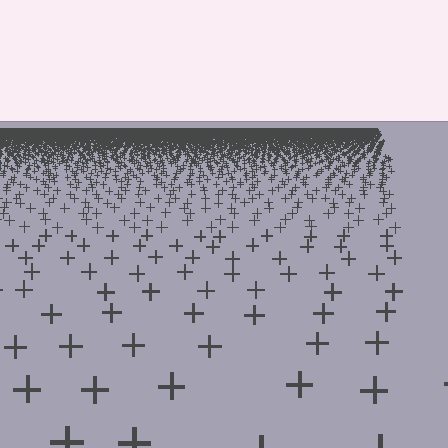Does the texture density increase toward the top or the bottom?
Density increases toward the top.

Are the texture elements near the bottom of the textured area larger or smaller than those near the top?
Larger. Near the bottom, elements are closer to the viewer and appear at a bigger on-screen size.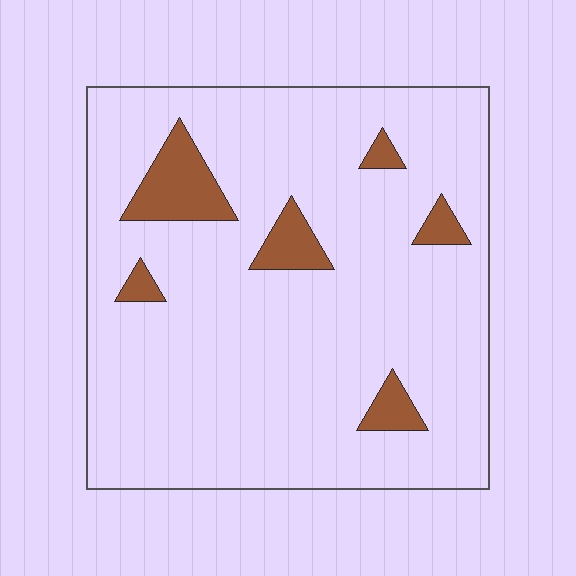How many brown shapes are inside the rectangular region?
6.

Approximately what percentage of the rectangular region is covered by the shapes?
Approximately 10%.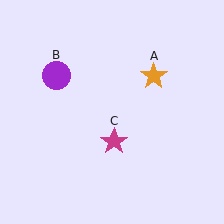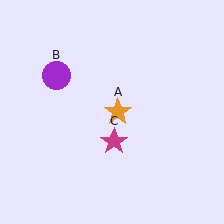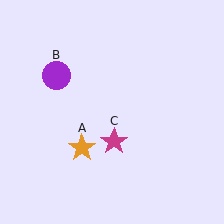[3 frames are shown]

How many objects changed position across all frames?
1 object changed position: orange star (object A).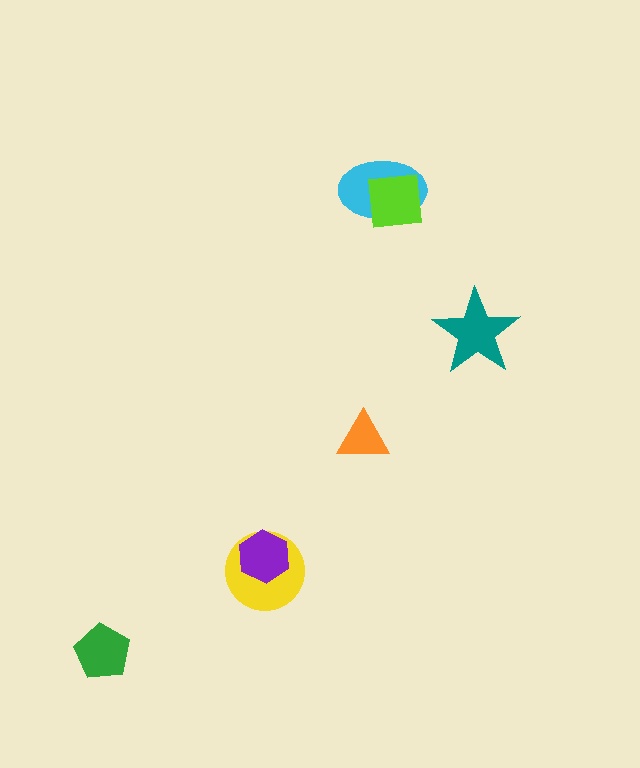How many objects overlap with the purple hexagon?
1 object overlaps with the purple hexagon.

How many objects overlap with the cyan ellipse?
1 object overlaps with the cyan ellipse.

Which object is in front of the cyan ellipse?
The lime square is in front of the cyan ellipse.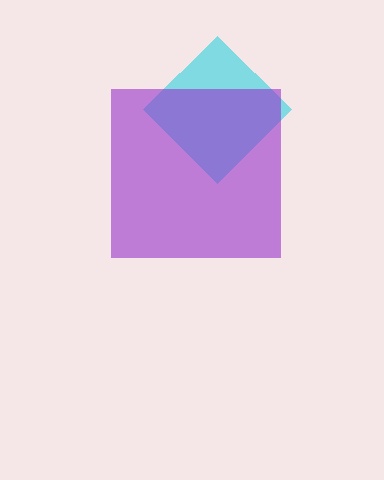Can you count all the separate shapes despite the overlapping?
Yes, there are 2 separate shapes.